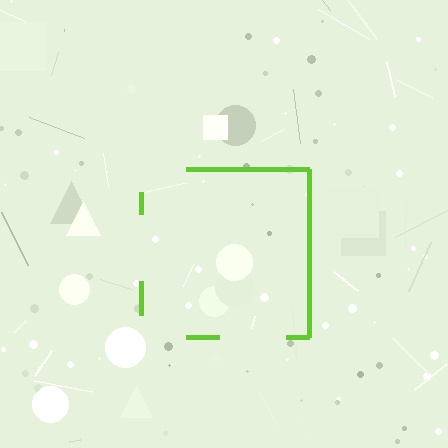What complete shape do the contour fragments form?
The contour fragments form a square.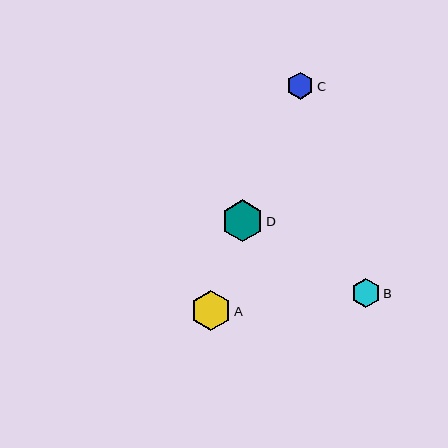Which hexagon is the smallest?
Hexagon C is the smallest with a size of approximately 27 pixels.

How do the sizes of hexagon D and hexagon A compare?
Hexagon D and hexagon A are approximately the same size.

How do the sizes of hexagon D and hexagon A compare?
Hexagon D and hexagon A are approximately the same size.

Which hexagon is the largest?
Hexagon D is the largest with a size of approximately 42 pixels.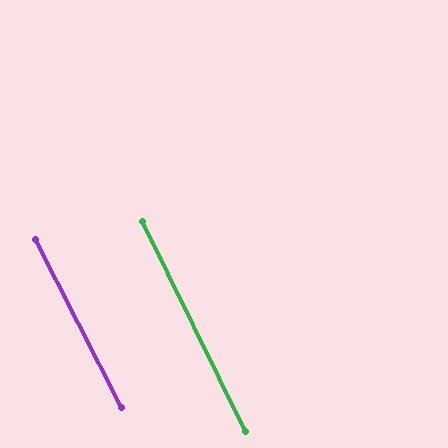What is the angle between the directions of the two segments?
Approximately 1 degree.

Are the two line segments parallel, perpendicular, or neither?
Parallel — their directions differ by only 1.1°.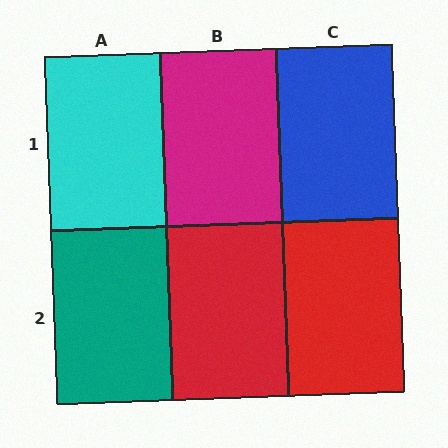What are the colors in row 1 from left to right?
Cyan, magenta, blue.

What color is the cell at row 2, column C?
Red.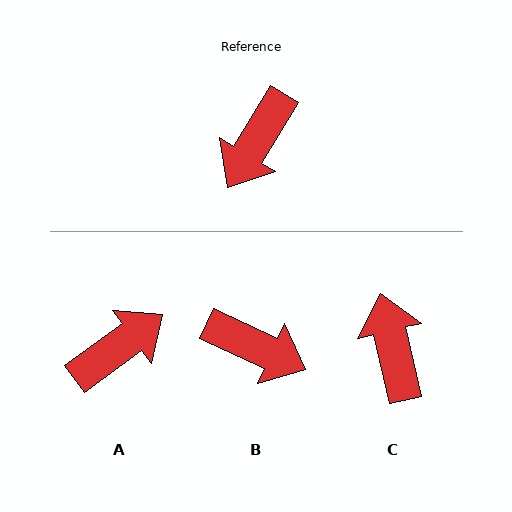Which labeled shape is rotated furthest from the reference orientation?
A, about 158 degrees away.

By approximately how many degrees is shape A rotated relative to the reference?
Approximately 158 degrees counter-clockwise.